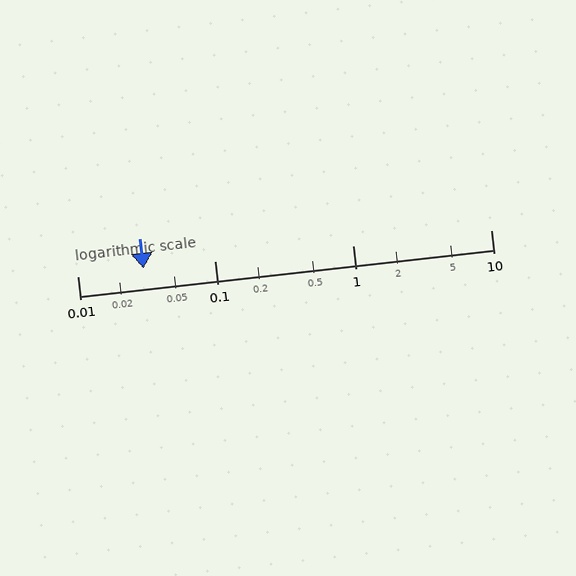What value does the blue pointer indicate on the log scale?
The pointer indicates approximately 0.03.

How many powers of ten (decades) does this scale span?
The scale spans 3 decades, from 0.01 to 10.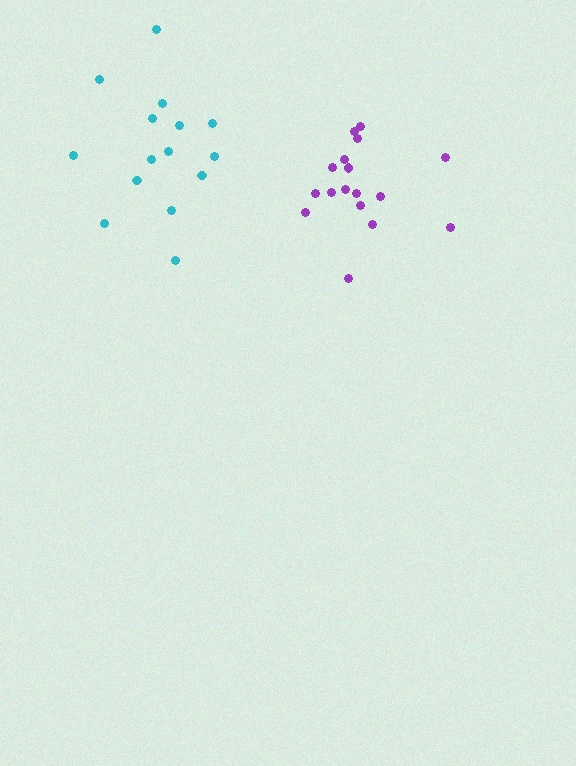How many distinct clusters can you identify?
There are 2 distinct clusters.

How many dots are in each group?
Group 1: 17 dots, Group 2: 15 dots (32 total).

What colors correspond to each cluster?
The clusters are colored: purple, cyan.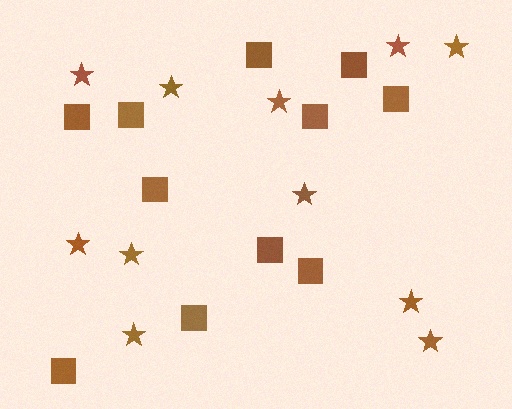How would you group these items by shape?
There are 2 groups: one group of stars (11) and one group of squares (11).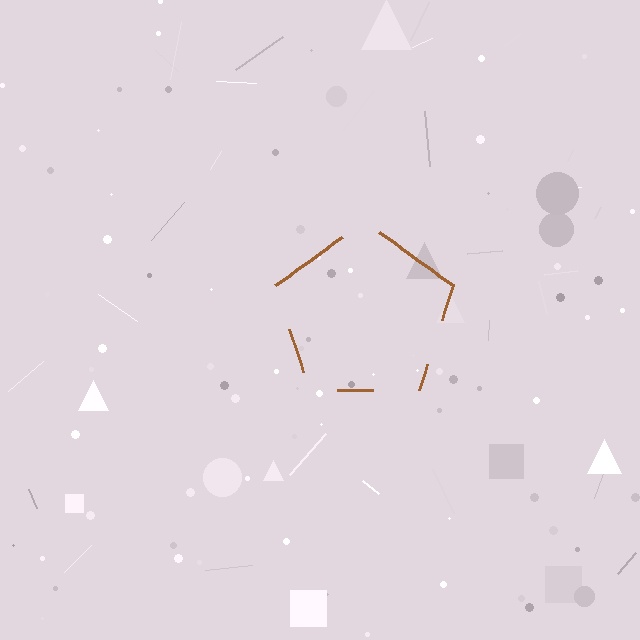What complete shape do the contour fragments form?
The contour fragments form a pentagon.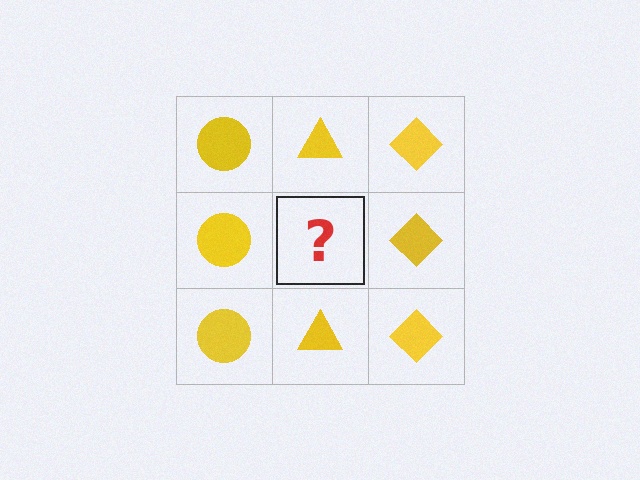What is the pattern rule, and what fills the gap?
The rule is that each column has a consistent shape. The gap should be filled with a yellow triangle.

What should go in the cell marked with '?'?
The missing cell should contain a yellow triangle.